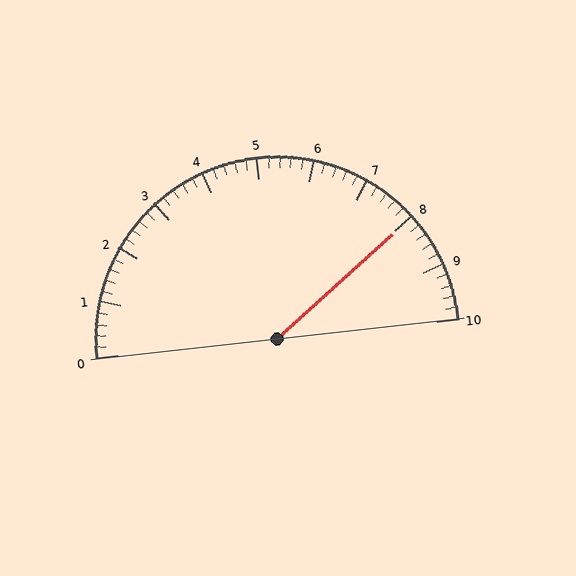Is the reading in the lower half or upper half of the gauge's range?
The reading is in the upper half of the range (0 to 10).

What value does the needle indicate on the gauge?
The needle indicates approximately 8.0.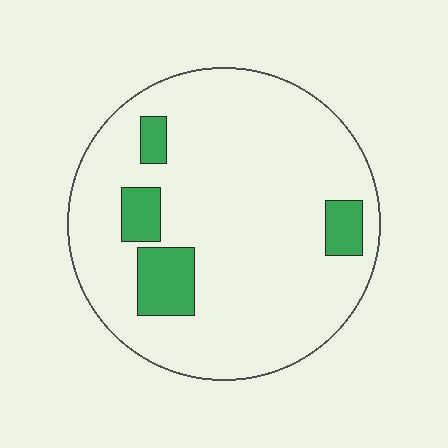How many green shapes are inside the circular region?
4.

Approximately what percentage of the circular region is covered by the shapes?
Approximately 10%.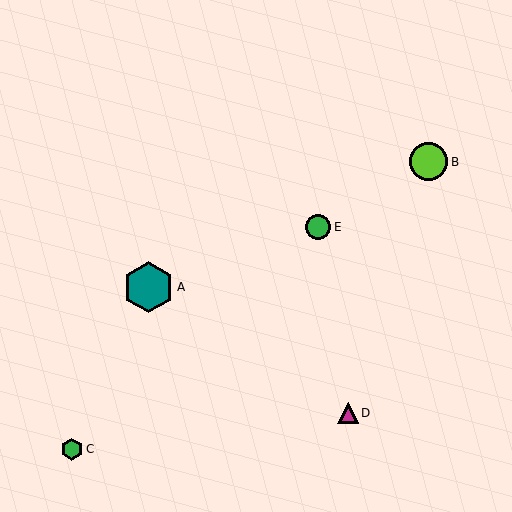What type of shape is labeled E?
Shape E is a green circle.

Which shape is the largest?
The teal hexagon (labeled A) is the largest.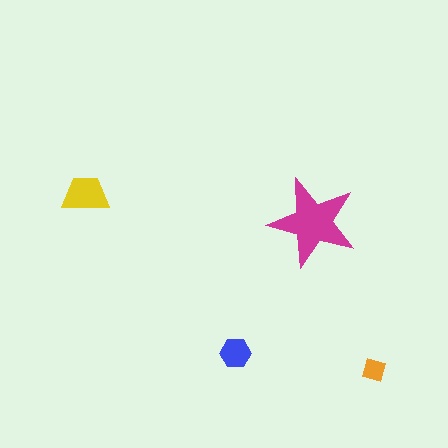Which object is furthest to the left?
The yellow trapezoid is leftmost.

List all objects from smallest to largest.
The orange square, the blue hexagon, the yellow trapezoid, the magenta star.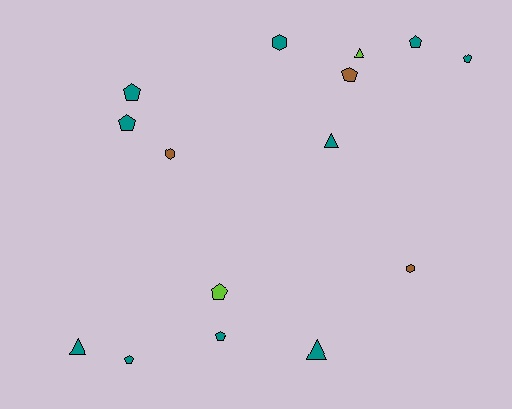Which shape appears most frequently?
Pentagon, with 8 objects.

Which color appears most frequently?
Teal, with 10 objects.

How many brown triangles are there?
There are no brown triangles.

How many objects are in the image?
There are 15 objects.